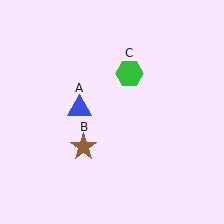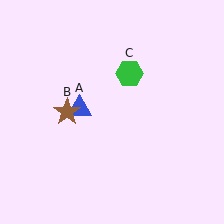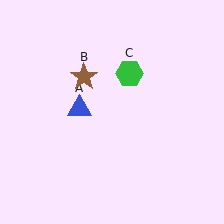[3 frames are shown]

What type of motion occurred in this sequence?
The brown star (object B) rotated clockwise around the center of the scene.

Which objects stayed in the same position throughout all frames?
Blue triangle (object A) and green hexagon (object C) remained stationary.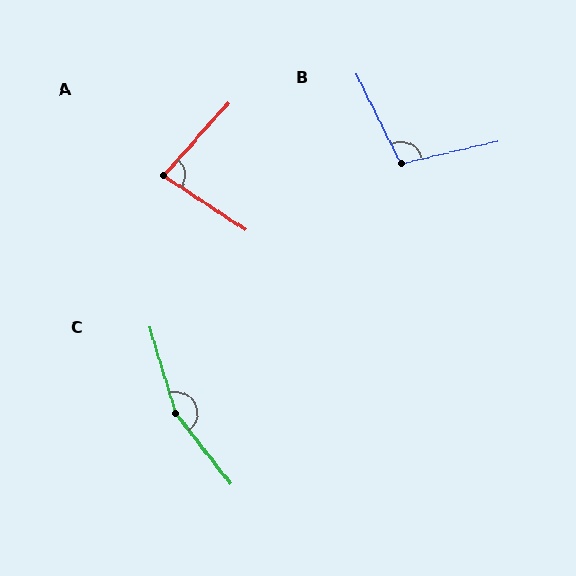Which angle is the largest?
C, at approximately 159 degrees.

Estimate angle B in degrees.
Approximately 103 degrees.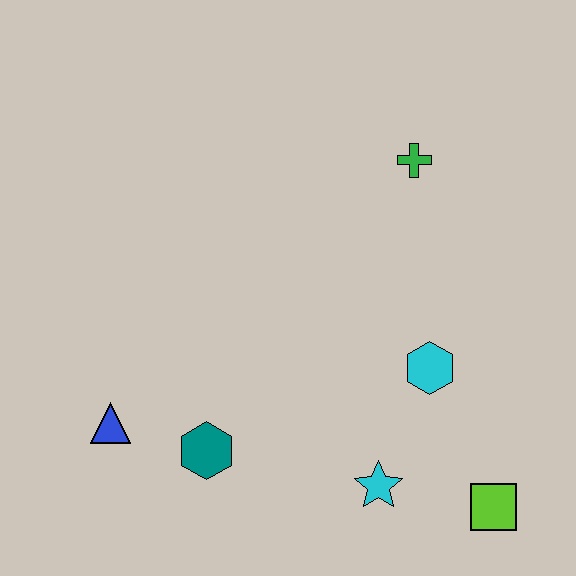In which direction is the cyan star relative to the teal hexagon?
The cyan star is to the right of the teal hexagon.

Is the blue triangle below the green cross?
Yes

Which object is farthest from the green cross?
The blue triangle is farthest from the green cross.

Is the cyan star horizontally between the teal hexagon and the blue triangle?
No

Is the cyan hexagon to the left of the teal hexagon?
No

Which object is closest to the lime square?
The cyan star is closest to the lime square.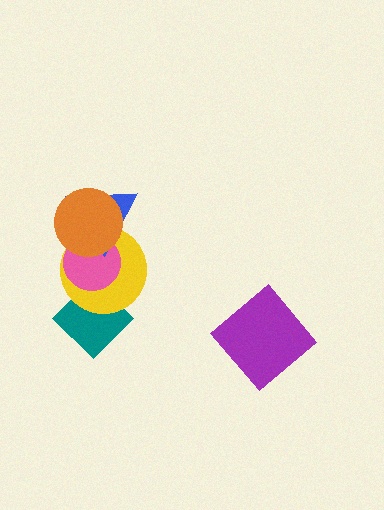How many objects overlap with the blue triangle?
3 objects overlap with the blue triangle.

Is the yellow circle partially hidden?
Yes, it is partially covered by another shape.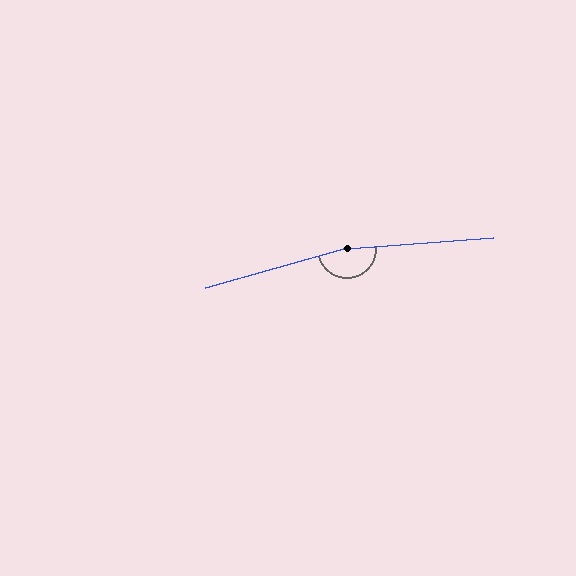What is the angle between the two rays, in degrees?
Approximately 169 degrees.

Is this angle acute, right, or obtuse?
It is obtuse.